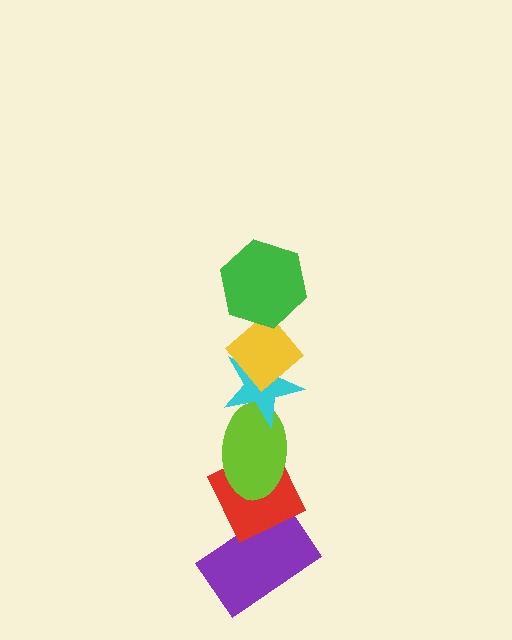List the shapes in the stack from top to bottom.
From top to bottom: the green hexagon, the yellow diamond, the cyan star, the lime ellipse, the red diamond, the purple rectangle.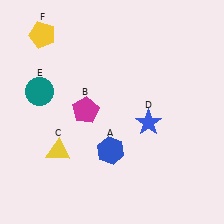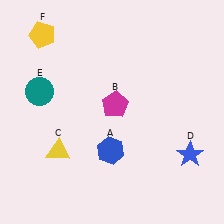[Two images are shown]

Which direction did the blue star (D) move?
The blue star (D) moved right.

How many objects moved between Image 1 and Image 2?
2 objects moved between the two images.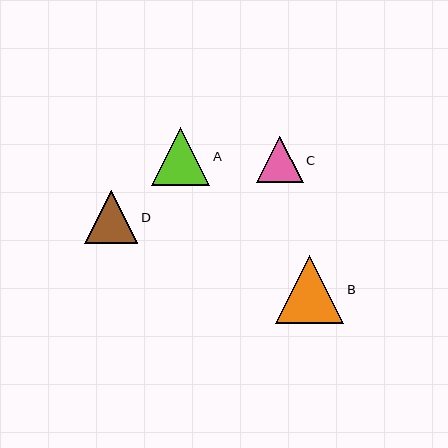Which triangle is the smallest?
Triangle C is the smallest with a size of approximately 46 pixels.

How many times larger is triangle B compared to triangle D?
Triangle B is approximately 1.3 times the size of triangle D.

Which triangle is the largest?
Triangle B is the largest with a size of approximately 68 pixels.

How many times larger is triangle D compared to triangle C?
Triangle D is approximately 1.1 times the size of triangle C.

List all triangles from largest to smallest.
From largest to smallest: B, A, D, C.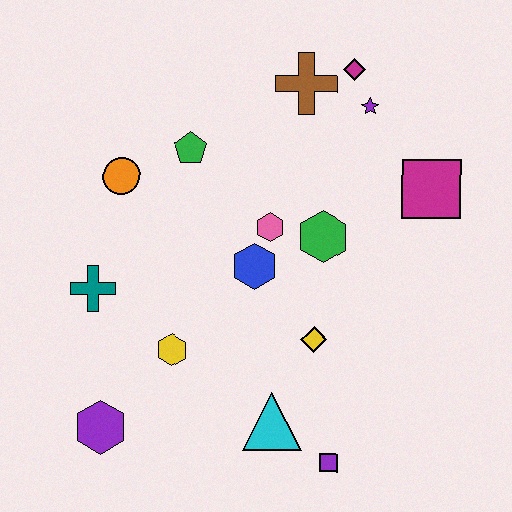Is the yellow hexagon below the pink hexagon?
Yes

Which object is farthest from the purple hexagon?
The magenta diamond is farthest from the purple hexagon.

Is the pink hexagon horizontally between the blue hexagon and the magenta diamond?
Yes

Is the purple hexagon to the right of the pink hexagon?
No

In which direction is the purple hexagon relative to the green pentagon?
The purple hexagon is below the green pentagon.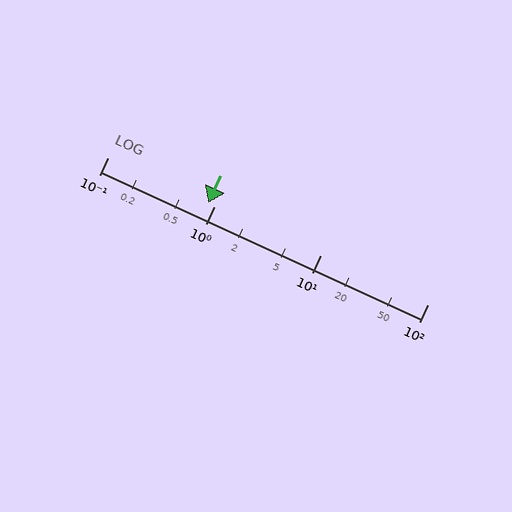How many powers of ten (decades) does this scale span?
The scale spans 3 decades, from 0.1 to 100.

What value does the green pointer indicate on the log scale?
The pointer indicates approximately 0.87.